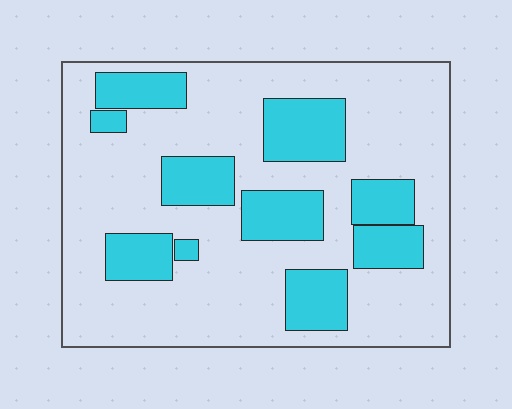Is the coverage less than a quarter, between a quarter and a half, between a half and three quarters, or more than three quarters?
Between a quarter and a half.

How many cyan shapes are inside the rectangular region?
10.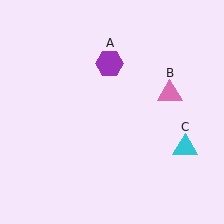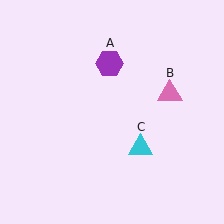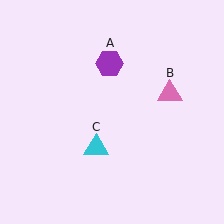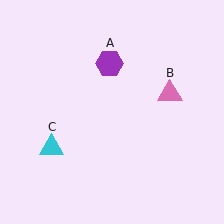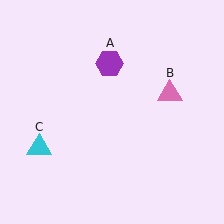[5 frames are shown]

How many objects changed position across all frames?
1 object changed position: cyan triangle (object C).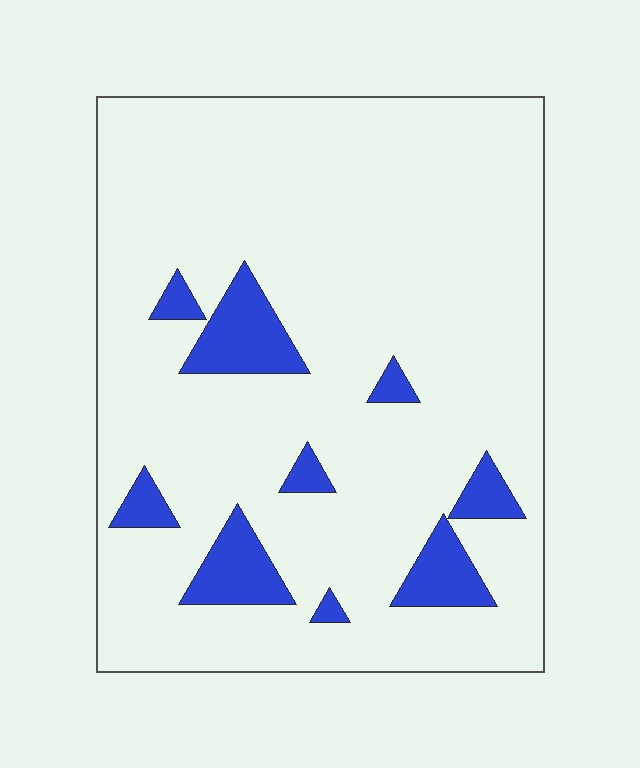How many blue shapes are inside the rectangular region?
9.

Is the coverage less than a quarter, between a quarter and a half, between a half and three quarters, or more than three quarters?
Less than a quarter.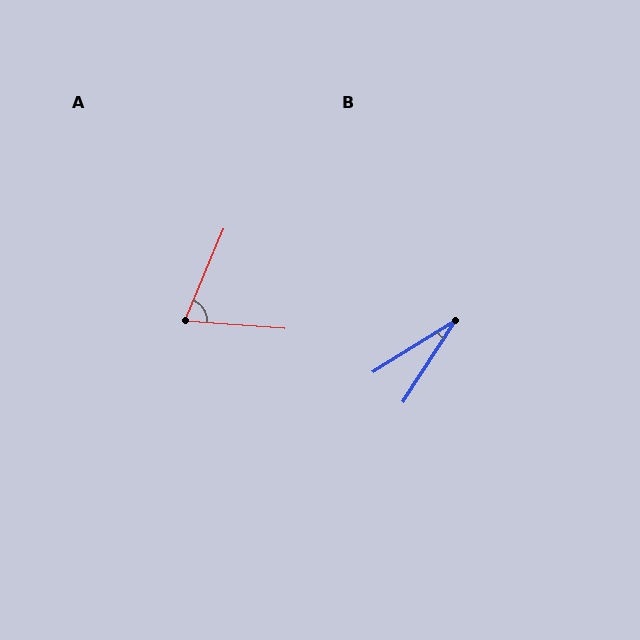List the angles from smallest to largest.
B (25°), A (71°).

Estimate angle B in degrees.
Approximately 25 degrees.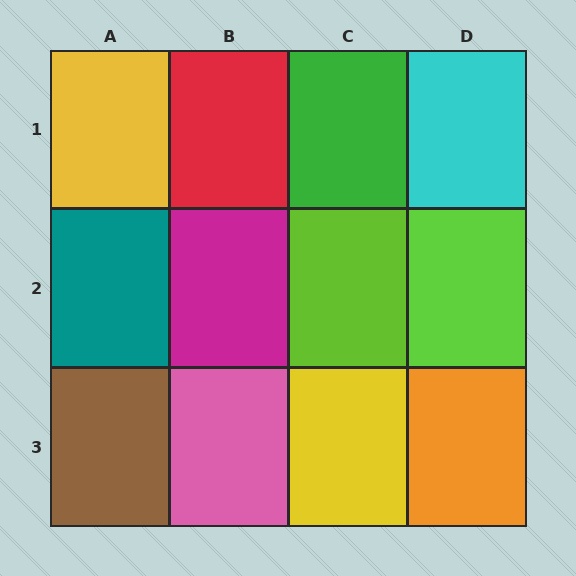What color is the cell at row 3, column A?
Brown.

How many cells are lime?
2 cells are lime.